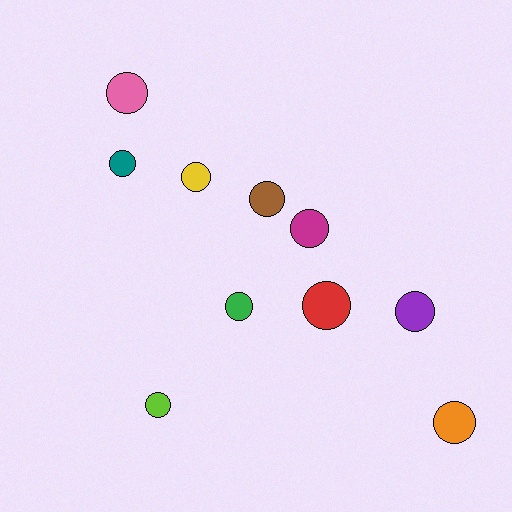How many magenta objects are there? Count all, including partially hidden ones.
There is 1 magenta object.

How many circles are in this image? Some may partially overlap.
There are 10 circles.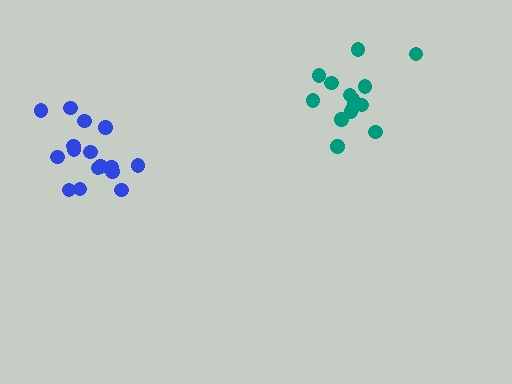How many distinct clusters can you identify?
There are 2 distinct clusters.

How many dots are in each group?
Group 1: 16 dots, Group 2: 14 dots (30 total).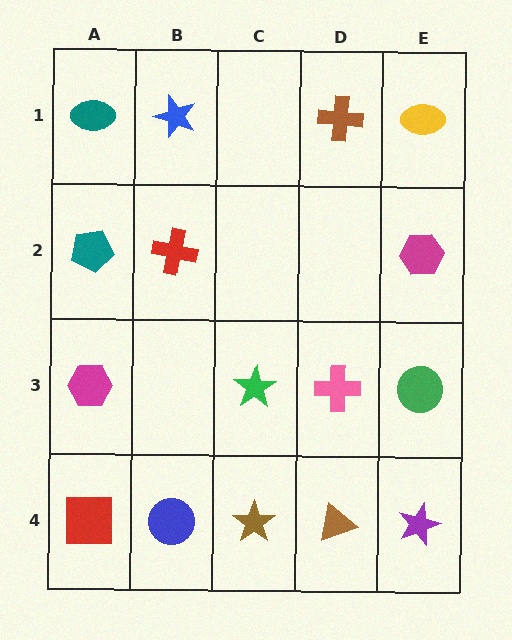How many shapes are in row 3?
4 shapes.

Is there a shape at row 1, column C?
No, that cell is empty.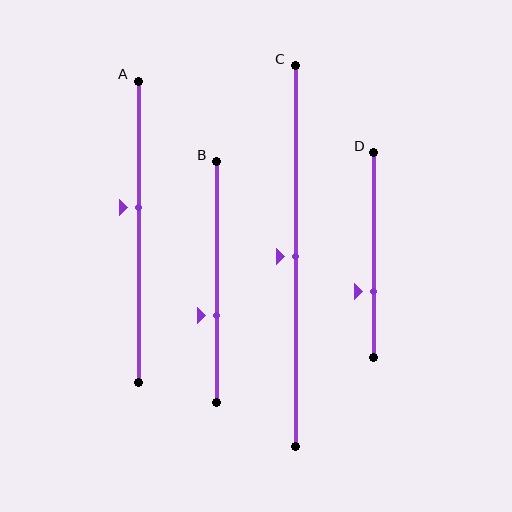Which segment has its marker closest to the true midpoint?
Segment C has its marker closest to the true midpoint.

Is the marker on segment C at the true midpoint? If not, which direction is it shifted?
Yes, the marker on segment C is at the true midpoint.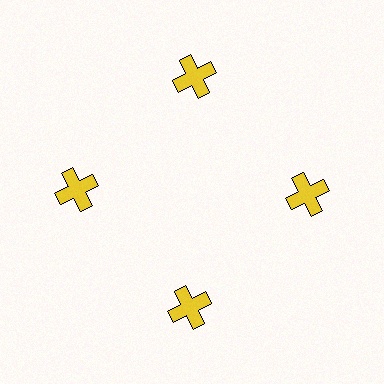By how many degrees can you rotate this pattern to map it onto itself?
The pattern maps onto itself every 90 degrees of rotation.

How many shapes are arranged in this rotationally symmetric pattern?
There are 4 shapes, arranged in 4 groups of 1.